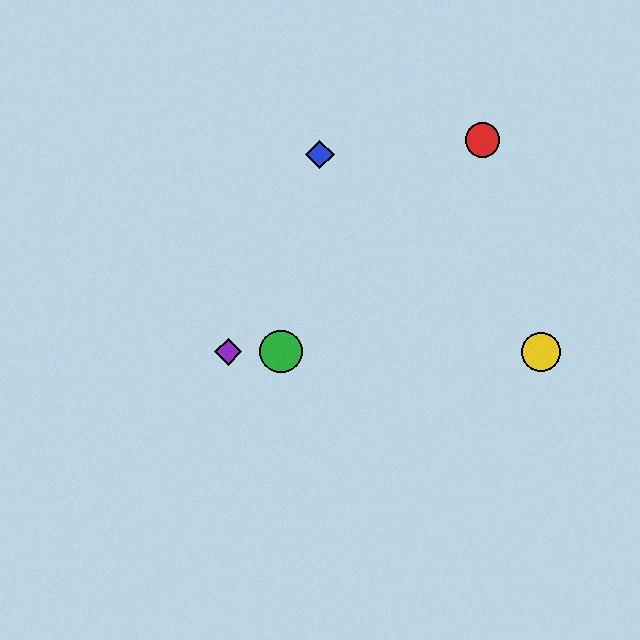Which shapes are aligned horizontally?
The green circle, the yellow circle, the purple diamond are aligned horizontally.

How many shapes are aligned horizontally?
3 shapes (the green circle, the yellow circle, the purple diamond) are aligned horizontally.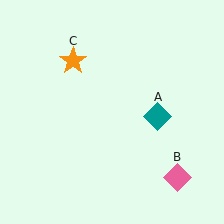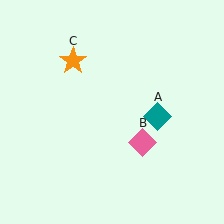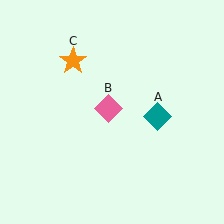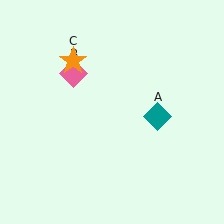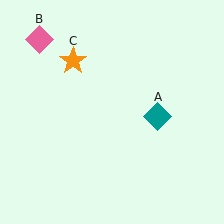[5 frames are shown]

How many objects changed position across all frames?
1 object changed position: pink diamond (object B).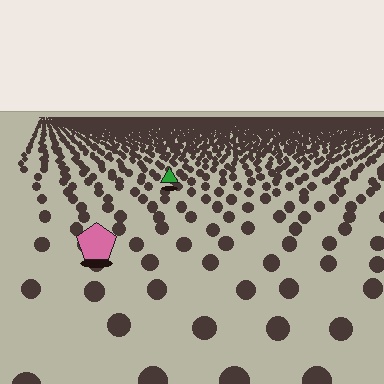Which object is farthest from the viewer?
The green triangle is farthest from the viewer. It appears smaller and the ground texture around it is denser.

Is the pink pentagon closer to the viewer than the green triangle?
Yes. The pink pentagon is closer — you can tell from the texture gradient: the ground texture is coarser near it.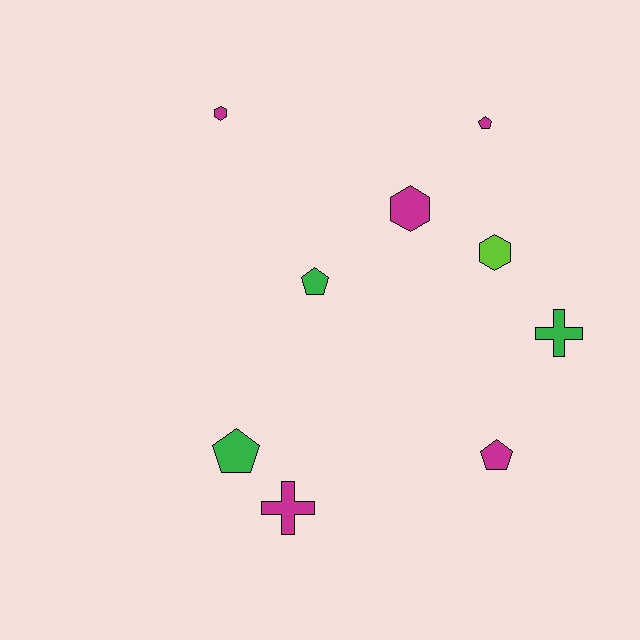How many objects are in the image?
There are 9 objects.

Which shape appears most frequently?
Pentagon, with 4 objects.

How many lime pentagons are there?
There are no lime pentagons.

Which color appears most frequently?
Magenta, with 5 objects.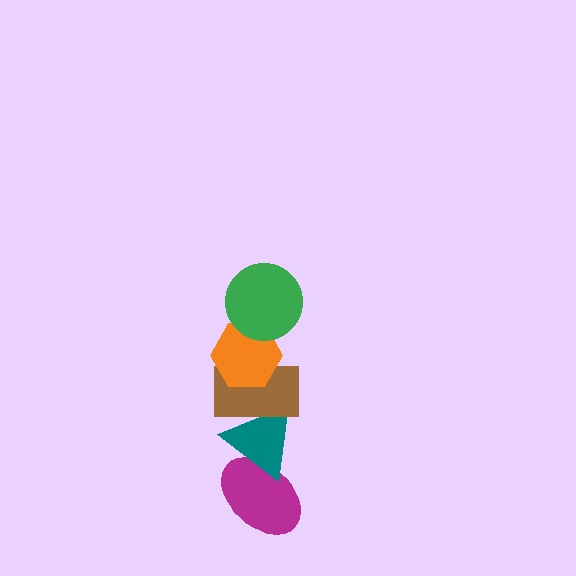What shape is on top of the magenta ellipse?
The teal triangle is on top of the magenta ellipse.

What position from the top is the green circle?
The green circle is 1st from the top.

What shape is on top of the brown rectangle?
The orange hexagon is on top of the brown rectangle.